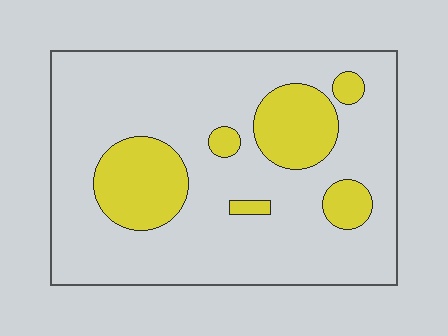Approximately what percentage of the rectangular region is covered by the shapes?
Approximately 20%.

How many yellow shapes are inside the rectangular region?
6.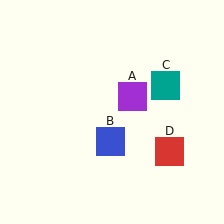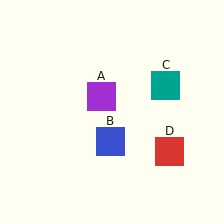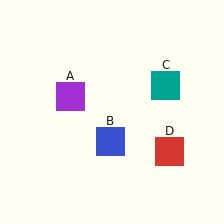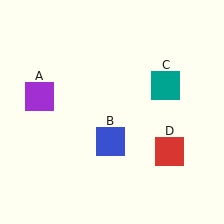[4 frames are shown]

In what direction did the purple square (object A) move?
The purple square (object A) moved left.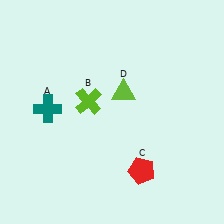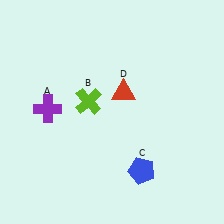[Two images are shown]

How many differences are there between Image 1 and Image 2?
There are 3 differences between the two images.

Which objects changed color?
A changed from teal to purple. C changed from red to blue. D changed from lime to red.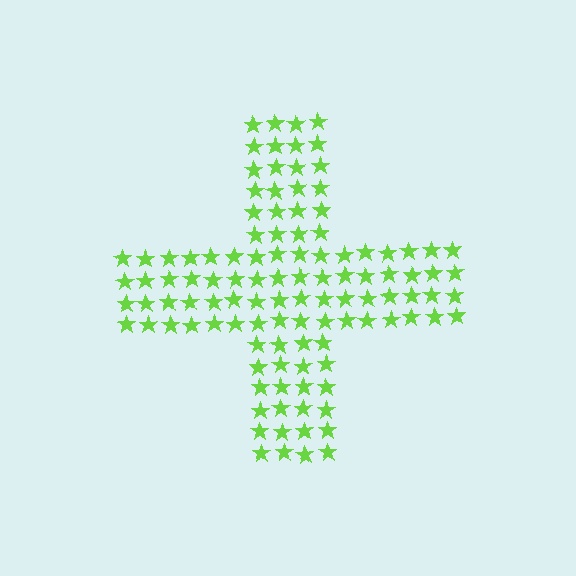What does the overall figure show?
The overall figure shows a cross.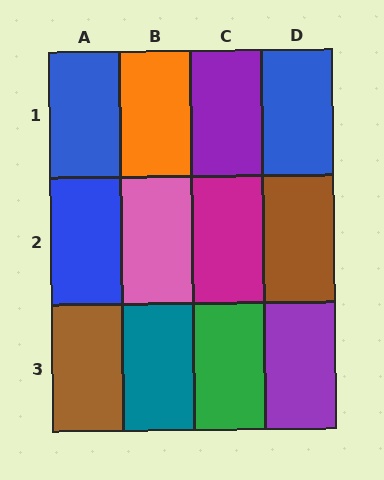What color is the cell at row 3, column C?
Green.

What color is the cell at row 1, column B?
Orange.